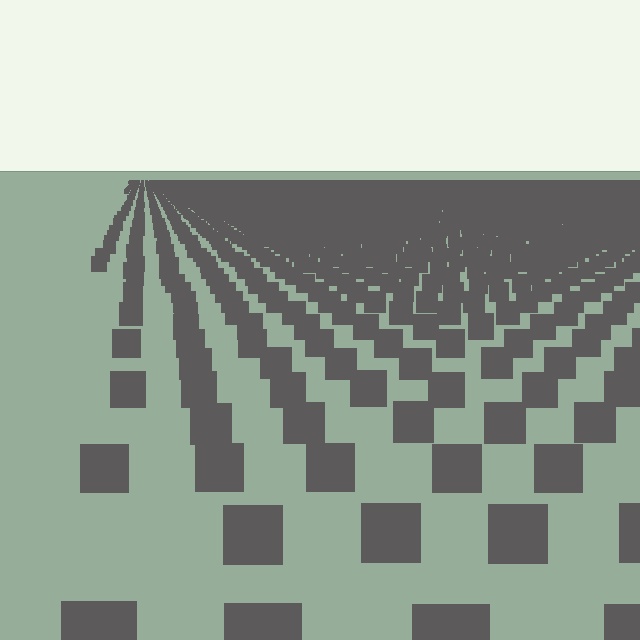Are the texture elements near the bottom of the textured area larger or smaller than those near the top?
Larger. Near the bottom, elements are closer to the viewer and appear at a bigger on-screen size.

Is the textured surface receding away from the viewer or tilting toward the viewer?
The surface is receding away from the viewer. Texture elements get smaller and denser toward the top.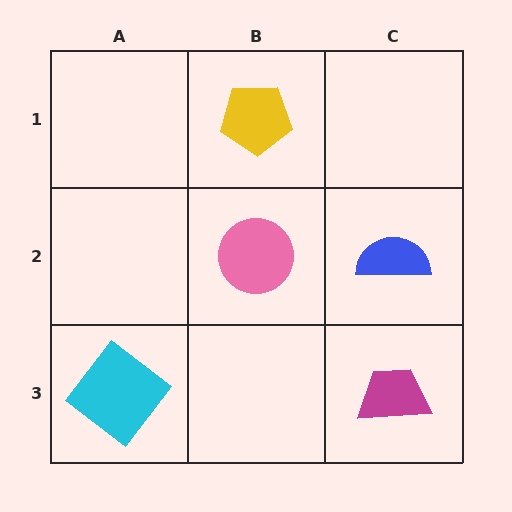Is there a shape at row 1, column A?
No, that cell is empty.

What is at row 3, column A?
A cyan diamond.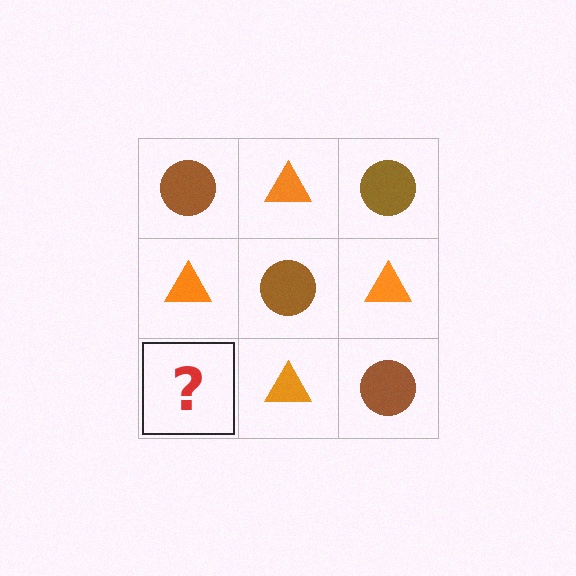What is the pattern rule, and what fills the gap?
The rule is that it alternates brown circle and orange triangle in a checkerboard pattern. The gap should be filled with a brown circle.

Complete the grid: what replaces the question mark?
The question mark should be replaced with a brown circle.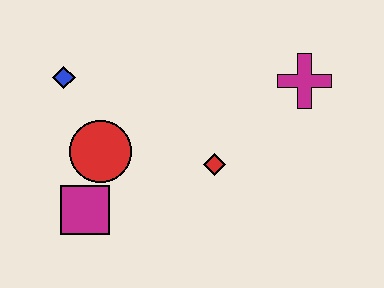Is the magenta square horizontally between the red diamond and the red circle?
No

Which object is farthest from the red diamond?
The blue diamond is farthest from the red diamond.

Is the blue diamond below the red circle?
No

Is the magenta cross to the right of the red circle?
Yes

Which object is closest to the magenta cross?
The red diamond is closest to the magenta cross.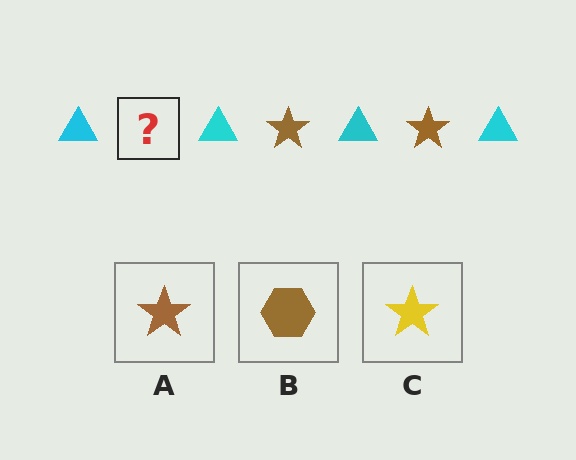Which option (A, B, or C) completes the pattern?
A.